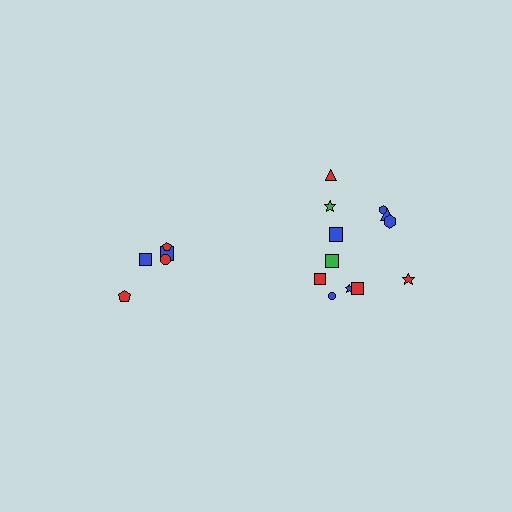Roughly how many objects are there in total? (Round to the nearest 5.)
Roughly 15 objects in total.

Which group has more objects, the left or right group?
The right group.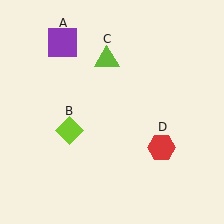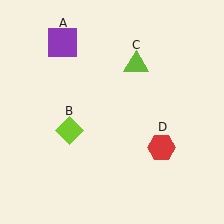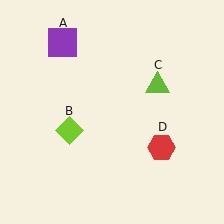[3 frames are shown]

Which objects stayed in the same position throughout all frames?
Purple square (object A) and lime diamond (object B) and red hexagon (object D) remained stationary.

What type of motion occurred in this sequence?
The lime triangle (object C) rotated clockwise around the center of the scene.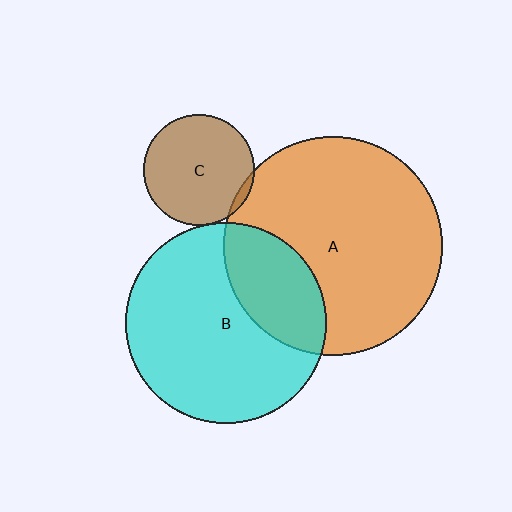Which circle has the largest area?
Circle A (orange).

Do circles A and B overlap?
Yes.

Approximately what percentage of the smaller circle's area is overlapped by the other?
Approximately 30%.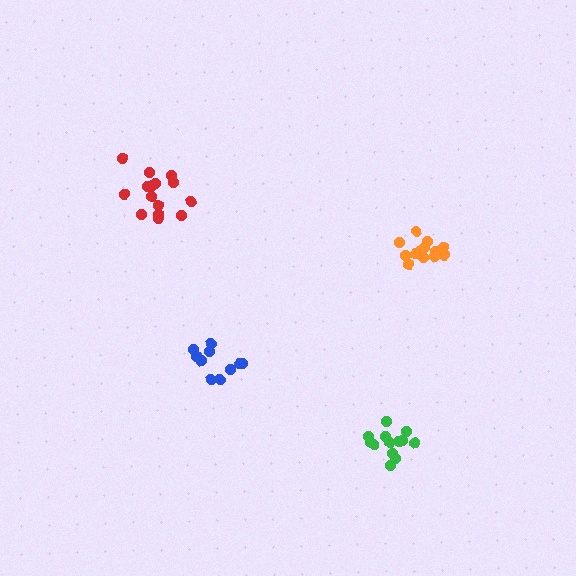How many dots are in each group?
Group 1: 10 dots, Group 2: 13 dots, Group 3: 15 dots, Group 4: 13 dots (51 total).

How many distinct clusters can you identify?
There are 4 distinct clusters.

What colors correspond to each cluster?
The clusters are colored: blue, orange, red, green.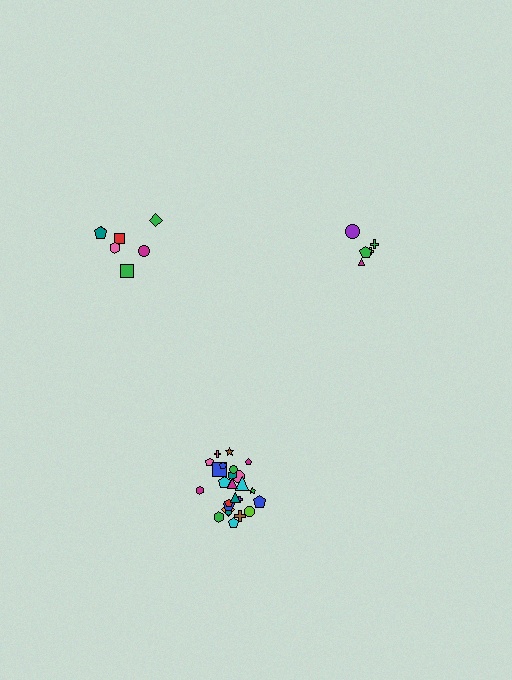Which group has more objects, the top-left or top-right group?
The top-left group.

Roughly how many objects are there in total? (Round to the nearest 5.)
Roughly 35 objects in total.